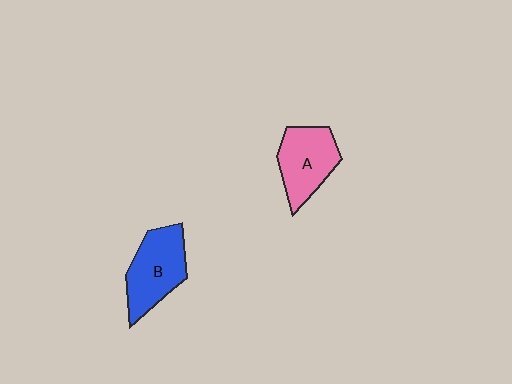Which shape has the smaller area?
Shape A (pink).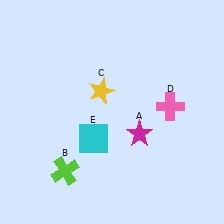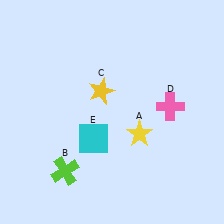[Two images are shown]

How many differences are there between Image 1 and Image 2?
There is 1 difference between the two images.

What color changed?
The star (A) changed from magenta in Image 1 to yellow in Image 2.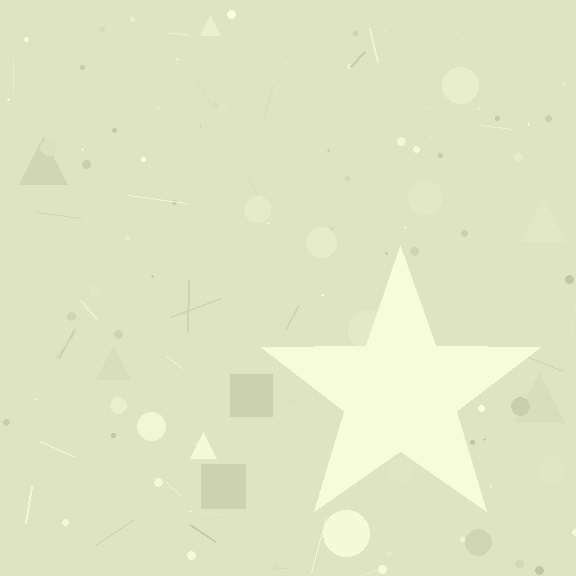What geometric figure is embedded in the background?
A star is embedded in the background.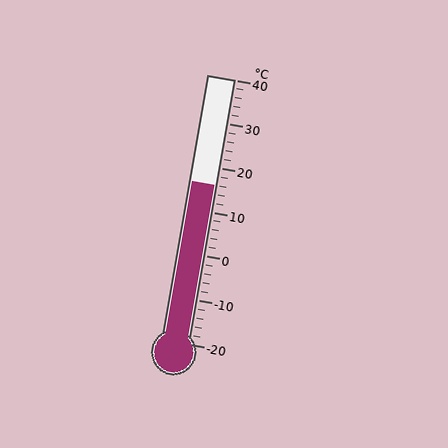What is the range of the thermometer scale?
The thermometer scale ranges from -20°C to 40°C.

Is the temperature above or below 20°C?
The temperature is below 20°C.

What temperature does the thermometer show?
The thermometer shows approximately 16°C.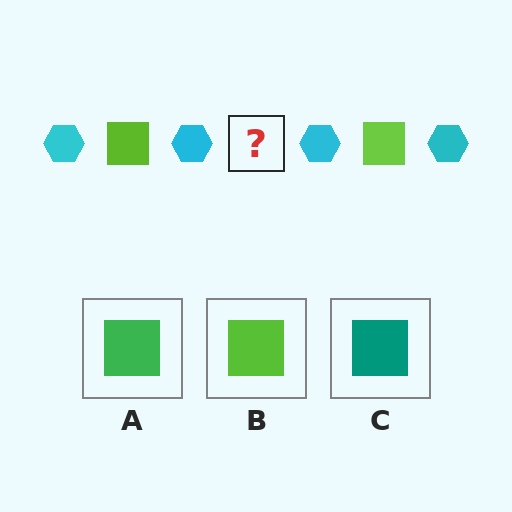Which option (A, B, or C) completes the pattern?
B.